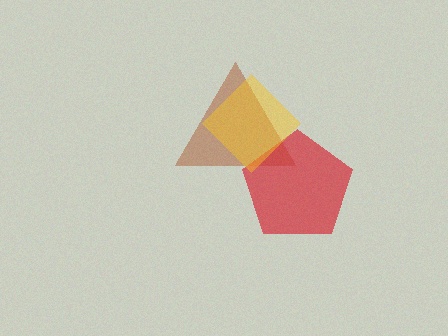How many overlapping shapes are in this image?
There are 3 overlapping shapes in the image.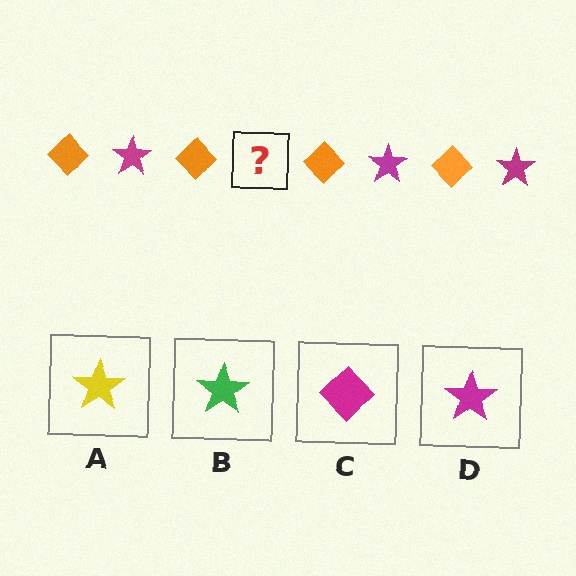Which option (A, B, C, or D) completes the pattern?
D.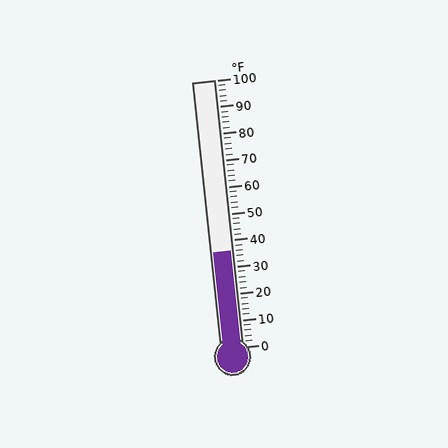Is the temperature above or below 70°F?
The temperature is below 70°F.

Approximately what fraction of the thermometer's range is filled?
The thermometer is filled to approximately 35% of its range.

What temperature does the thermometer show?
The thermometer shows approximately 36°F.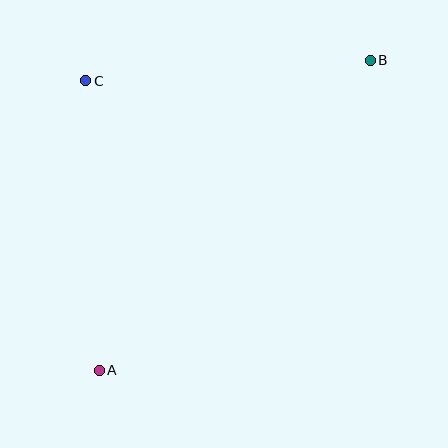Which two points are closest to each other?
Points B and C are closest to each other.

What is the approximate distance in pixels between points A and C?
The distance between A and C is approximately 290 pixels.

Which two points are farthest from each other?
Points A and B are farthest from each other.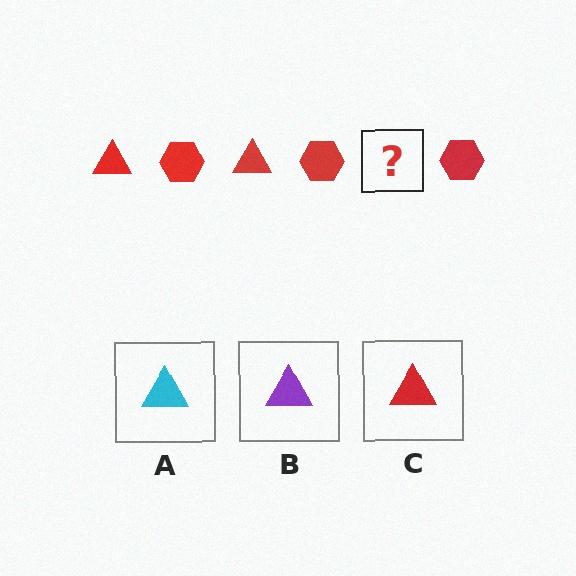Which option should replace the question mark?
Option C.